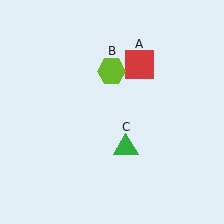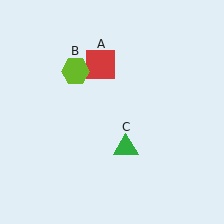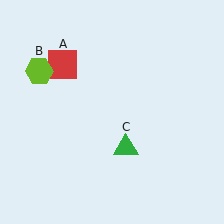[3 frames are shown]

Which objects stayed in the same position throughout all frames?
Green triangle (object C) remained stationary.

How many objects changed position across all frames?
2 objects changed position: red square (object A), lime hexagon (object B).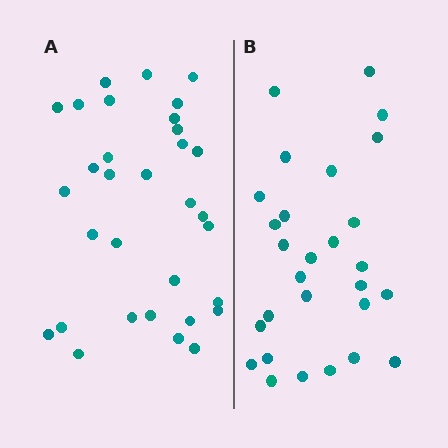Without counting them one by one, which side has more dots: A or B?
Region A (the left region) has more dots.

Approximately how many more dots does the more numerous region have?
Region A has about 4 more dots than region B.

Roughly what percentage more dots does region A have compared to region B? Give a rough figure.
About 15% more.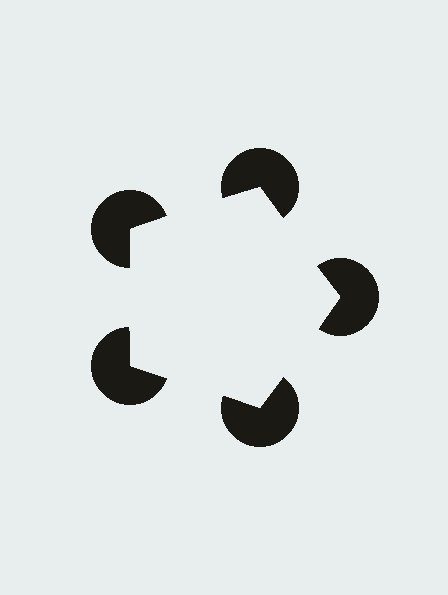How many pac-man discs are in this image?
There are 5 — one at each vertex of the illusory pentagon.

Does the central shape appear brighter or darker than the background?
It typically appears slightly brighter than the background, even though no actual brightness change is drawn.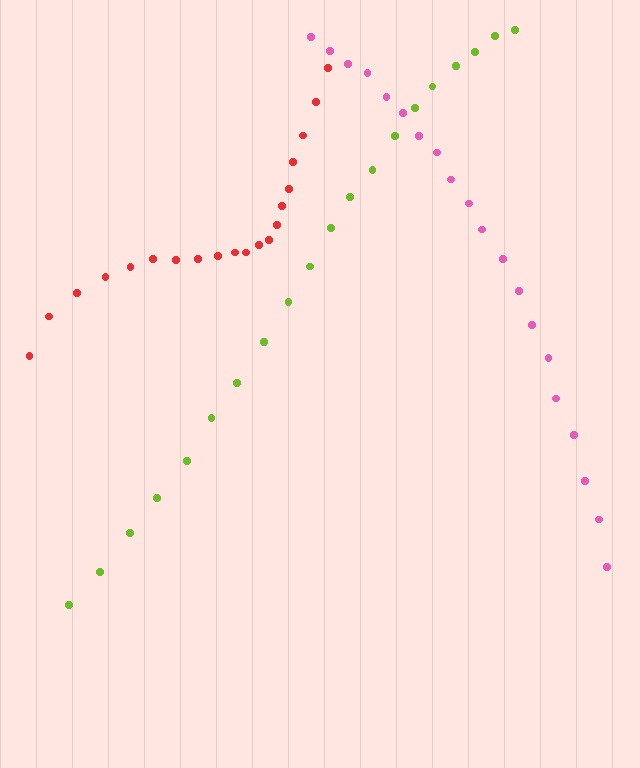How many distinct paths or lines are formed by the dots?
There are 3 distinct paths.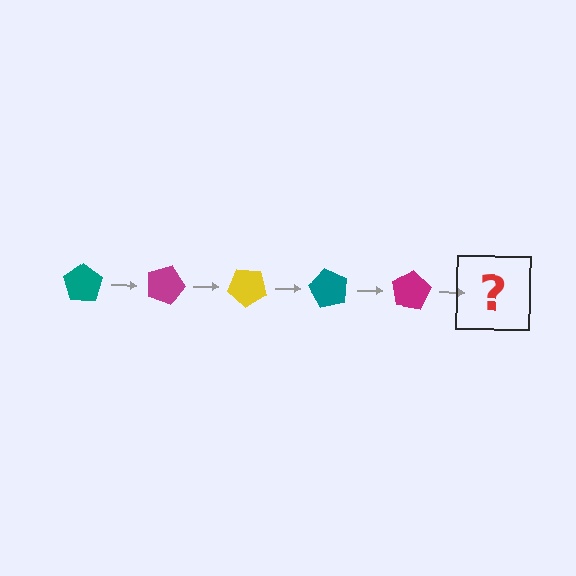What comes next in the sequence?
The next element should be a yellow pentagon, rotated 100 degrees from the start.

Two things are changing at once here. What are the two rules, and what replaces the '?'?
The two rules are that it rotates 20 degrees each step and the color cycles through teal, magenta, and yellow. The '?' should be a yellow pentagon, rotated 100 degrees from the start.